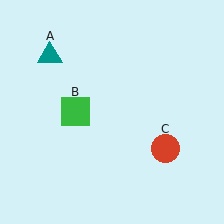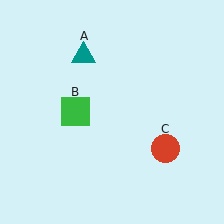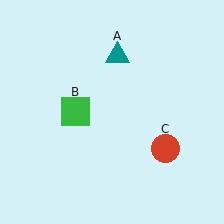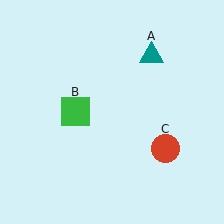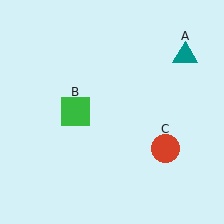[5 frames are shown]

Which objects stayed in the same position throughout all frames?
Green square (object B) and red circle (object C) remained stationary.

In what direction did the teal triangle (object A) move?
The teal triangle (object A) moved right.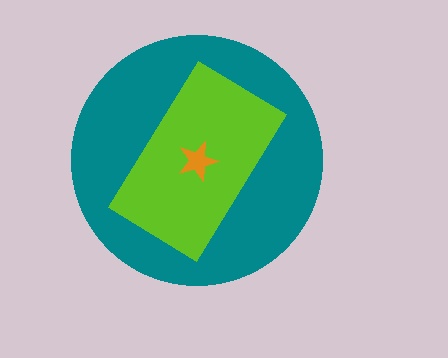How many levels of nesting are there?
3.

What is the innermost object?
The orange star.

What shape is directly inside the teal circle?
The lime rectangle.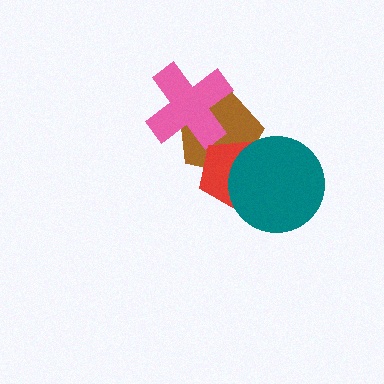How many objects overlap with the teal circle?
2 objects overlap with the teal circle.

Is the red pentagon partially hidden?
Yes, it is partially covered by another shape.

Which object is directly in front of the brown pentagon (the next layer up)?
The pink cross is directly in front of the brown pentagon.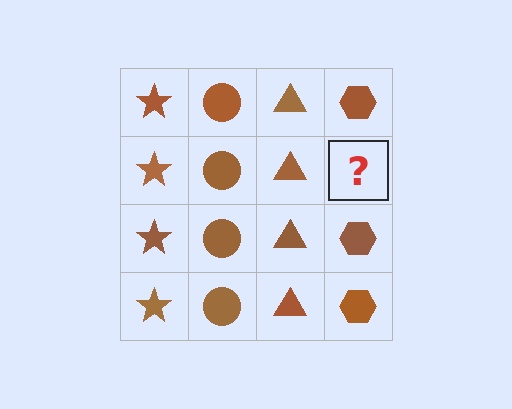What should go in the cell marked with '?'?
The missing cell should contain a brown hexagon.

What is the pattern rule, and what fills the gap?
The rule is that each column has a consistent shape. The gap should be filled with a brown hexagon.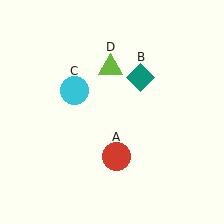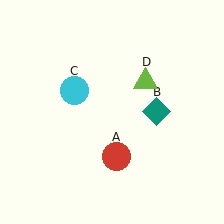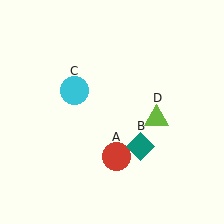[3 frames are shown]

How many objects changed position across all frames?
2 objects changed position: teal diamond (object B), lime triangle (object D).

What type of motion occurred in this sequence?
The teal diamond (object B), lime triangle (object D) rotated clockwise around the center of the scene.